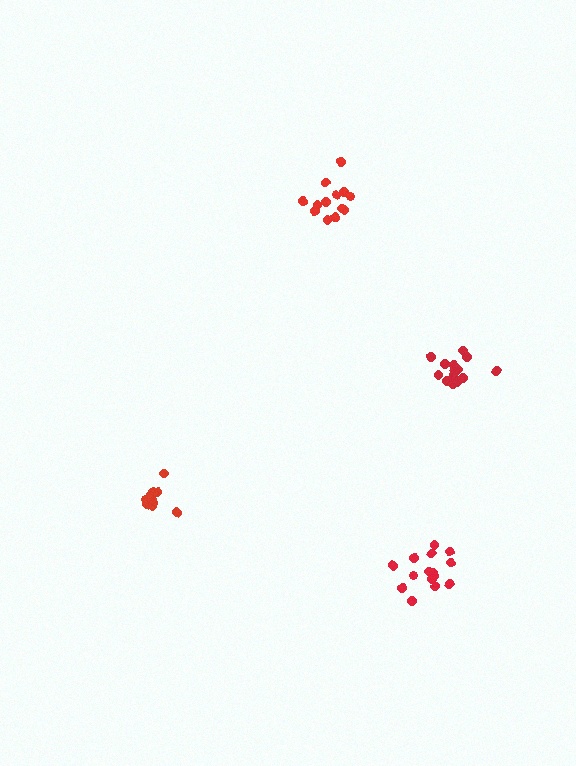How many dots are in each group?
Group 1: 15 dots, Group 2: 17 dots, Group 3: 13 dots, Group 4: 11 dots (56 total).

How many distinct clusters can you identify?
There are 4 distinct clusters.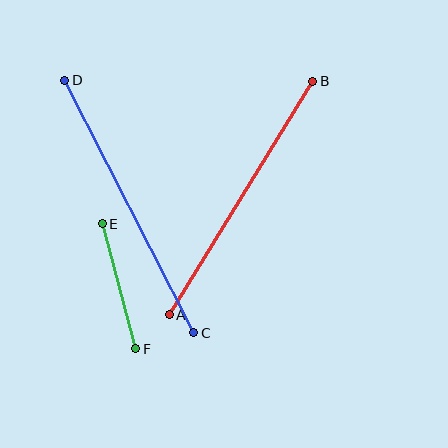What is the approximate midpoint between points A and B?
The midpoint is at approximately (241, 198) pixels.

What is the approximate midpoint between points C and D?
The midpoint is at approximately (129, 206) pixels.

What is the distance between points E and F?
The distance is approximately 130 pixels.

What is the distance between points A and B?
The distance is approximately 274 pixels.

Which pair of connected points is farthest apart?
Points C and D are farthest apart.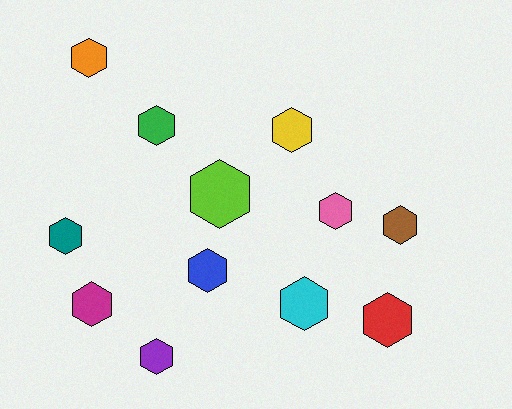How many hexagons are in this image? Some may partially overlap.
There are 12 hexagons.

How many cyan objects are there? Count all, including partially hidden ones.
There is 1 cyan object.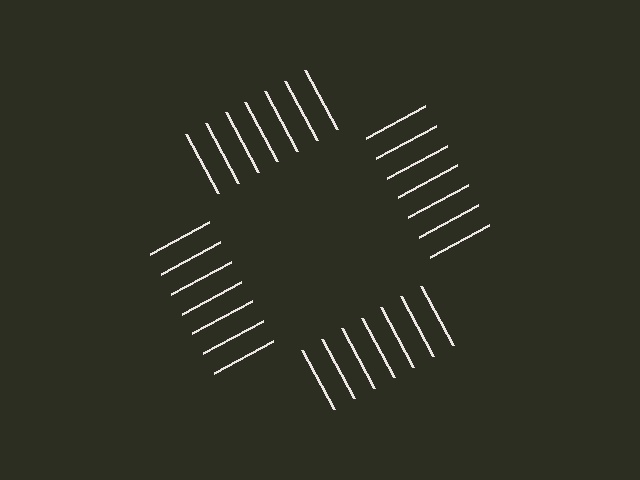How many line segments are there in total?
28 — 7 along each of the 4 edges.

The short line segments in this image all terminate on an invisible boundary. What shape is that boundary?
An illusory square — the line segments terminate on its edges but no continuous stroke is drawn.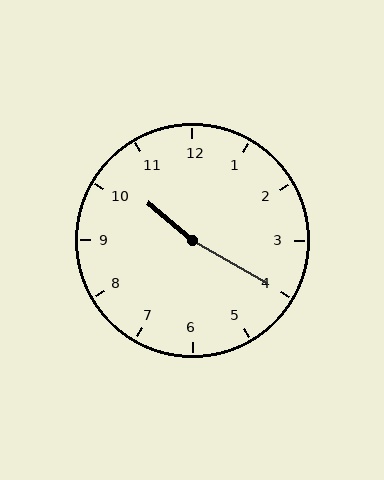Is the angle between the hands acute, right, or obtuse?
It is obtuse.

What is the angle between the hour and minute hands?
Approximately 170 degrees.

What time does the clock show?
10:20.